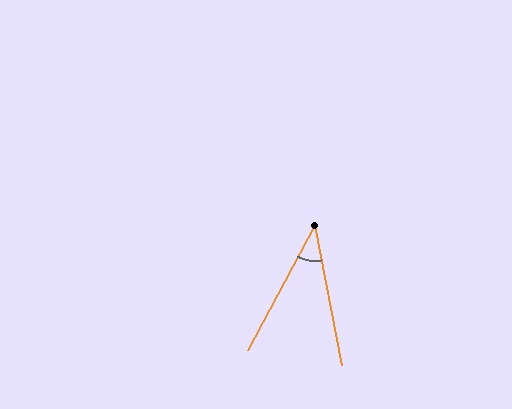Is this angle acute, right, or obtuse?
It is acute.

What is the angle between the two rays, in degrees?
Approximately 39 degrees.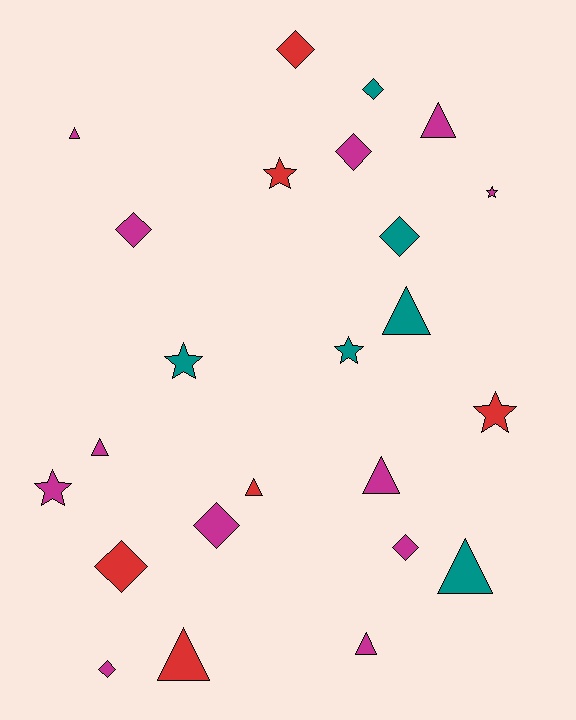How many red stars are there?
There are 2 red stars.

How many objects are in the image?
There are 24 objects.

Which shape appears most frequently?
Triangle, with 9 objects.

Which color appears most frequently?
Magenta, with 12 objects.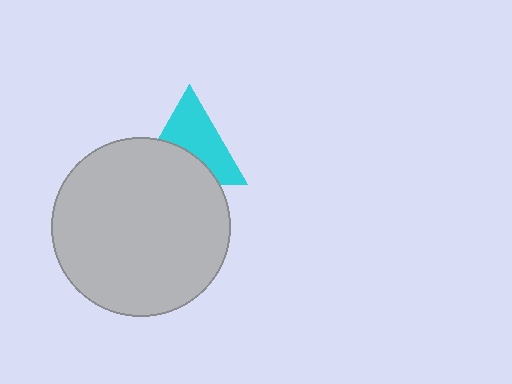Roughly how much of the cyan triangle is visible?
About half of it is visible (roughly 57%).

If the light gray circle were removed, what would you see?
You would see the complete cyan triangle.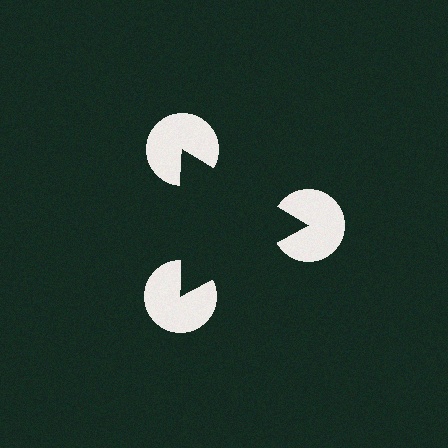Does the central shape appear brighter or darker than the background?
It typically appears slightly darker than the background, even though no actual brightness change is drawn.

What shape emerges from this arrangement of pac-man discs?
An illusory triangle — its edges are inferred from the aligned wedge cuts in the pac-man discs, not physically drawn.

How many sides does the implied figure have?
3 sides.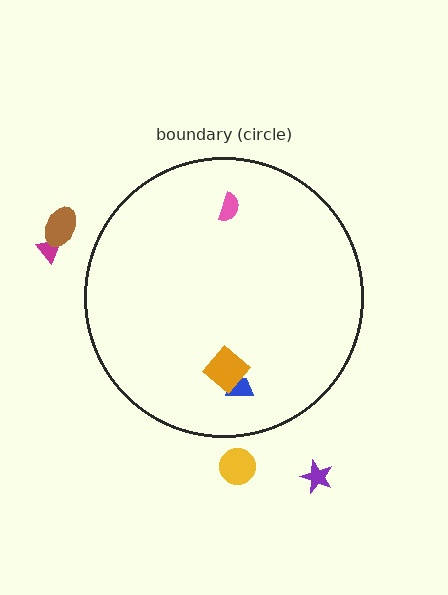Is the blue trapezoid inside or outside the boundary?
Inside.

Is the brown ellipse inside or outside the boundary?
Outside.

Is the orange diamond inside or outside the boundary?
Inside.